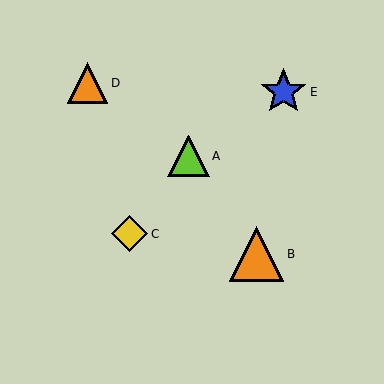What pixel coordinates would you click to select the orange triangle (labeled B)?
Click at (257, 254) to select the orange triangle B.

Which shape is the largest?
The orange triangle (labeled B) is the largest.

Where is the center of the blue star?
The center of the blue star is at (284, 92).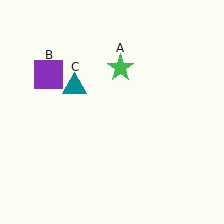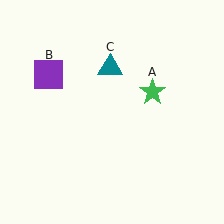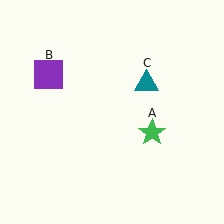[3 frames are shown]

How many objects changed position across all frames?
2 objects changed position: green star (object A), teal triangle (object C).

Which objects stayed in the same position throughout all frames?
Purple square (object B) remained stationary.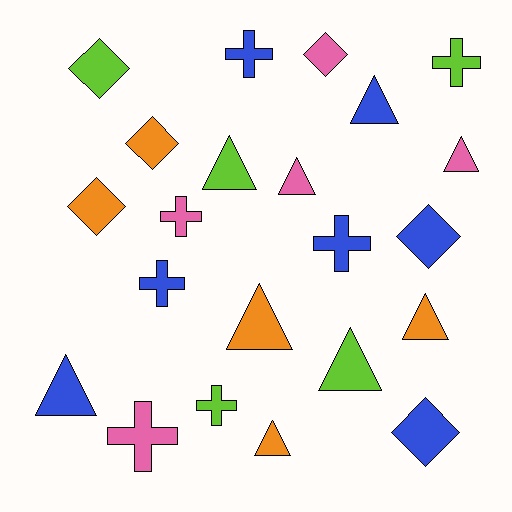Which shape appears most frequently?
Triangle, with 9 objects.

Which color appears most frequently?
Blue, with 7 objects.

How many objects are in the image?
There are 22 objects.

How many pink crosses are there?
There are 2 pink crosses.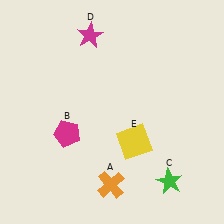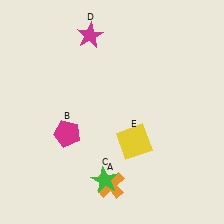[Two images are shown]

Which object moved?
The green star (C) moved left.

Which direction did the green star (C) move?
The green star (C) moved left.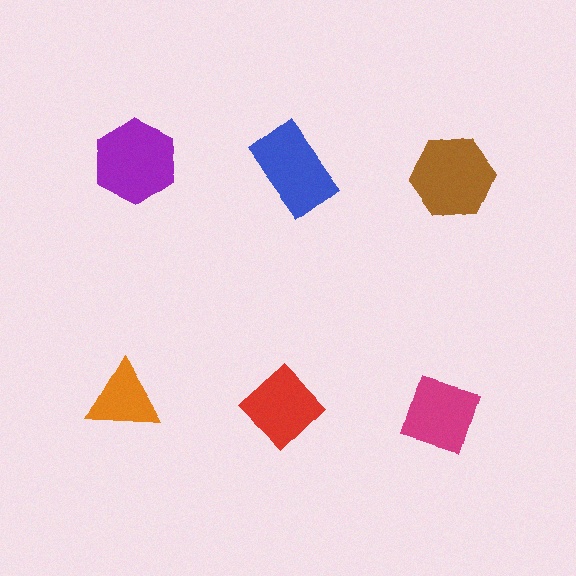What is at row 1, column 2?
A blue rectangle.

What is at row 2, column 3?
A magenta diamond.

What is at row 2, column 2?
A red diamond.